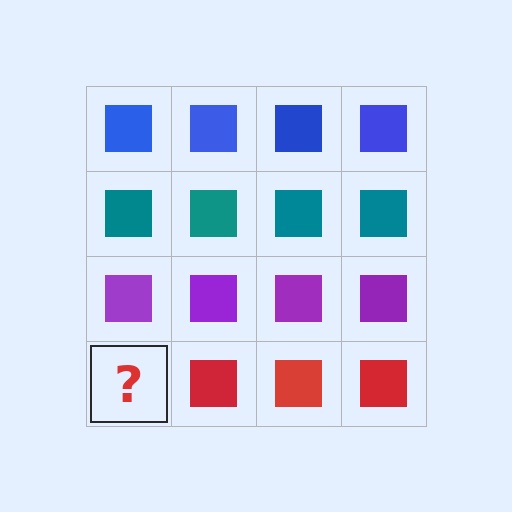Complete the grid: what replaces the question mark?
The question mark should be replaced with a red square.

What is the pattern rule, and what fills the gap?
The rule is that each row has a consistent color. The gap should be filled with a red square.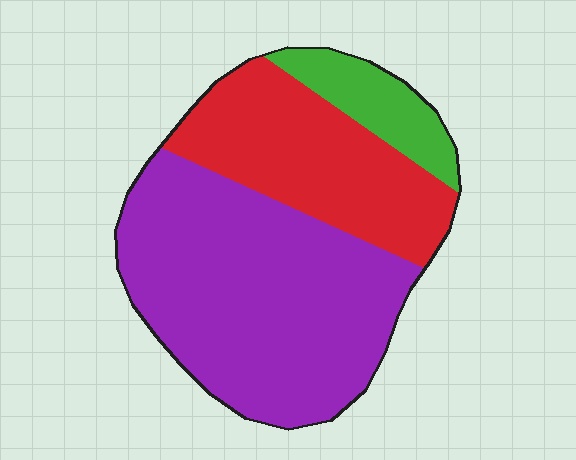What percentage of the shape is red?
Red covers about 30% of the shape.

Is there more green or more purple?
Purple.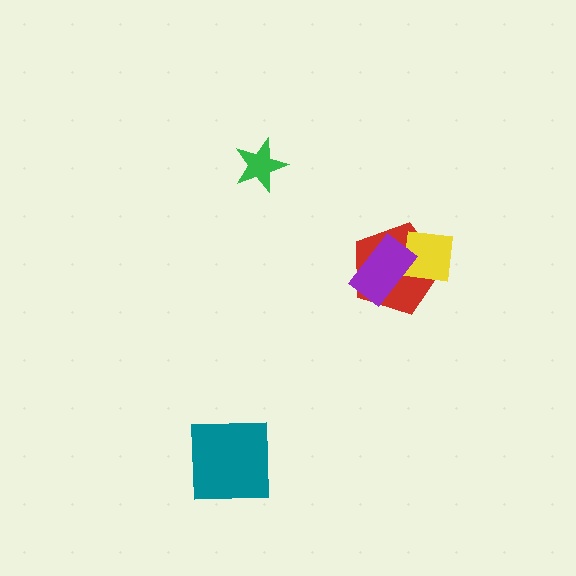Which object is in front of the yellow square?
The purple rectangle is in front of the yellow square.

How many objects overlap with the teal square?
0 objects overlap with the teal square.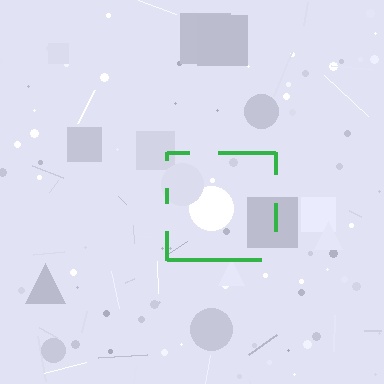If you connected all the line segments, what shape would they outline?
They would outline a square.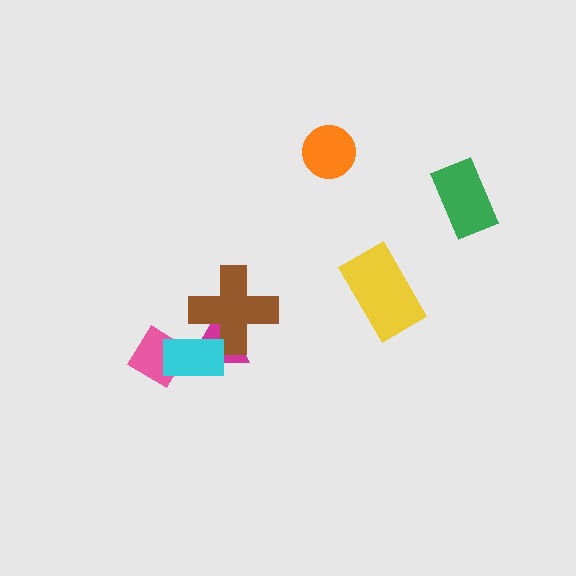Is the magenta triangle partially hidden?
Yes, it is partially covered by another shape.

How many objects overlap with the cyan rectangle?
3 objects overlap with the cyan rectangle.